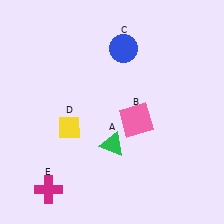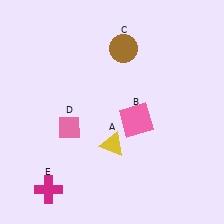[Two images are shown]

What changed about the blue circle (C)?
In Image 1, C is blue. In Image 2, it changed to brown.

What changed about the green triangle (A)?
In Image 1, A is green. In Image 2, it changed to yellow.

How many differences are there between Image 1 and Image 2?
There are 3 differences between the two images.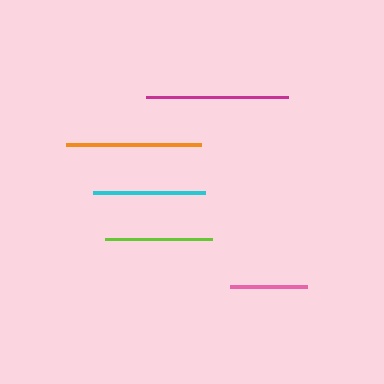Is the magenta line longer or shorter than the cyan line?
The magenta line is longer than the cyan line.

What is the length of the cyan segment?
The cyan segment is approximately 112 pixels long.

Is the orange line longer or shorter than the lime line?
The orange line is longer than the lime line.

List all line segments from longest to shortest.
From longest to shortest: magenta, orange, cyan, lime, pink.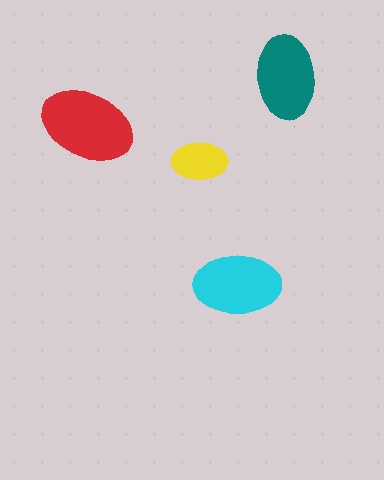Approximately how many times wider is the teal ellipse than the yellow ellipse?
About 1.5 times wider.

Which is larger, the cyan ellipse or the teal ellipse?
The cyan one.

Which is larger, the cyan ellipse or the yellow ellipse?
The cyan one.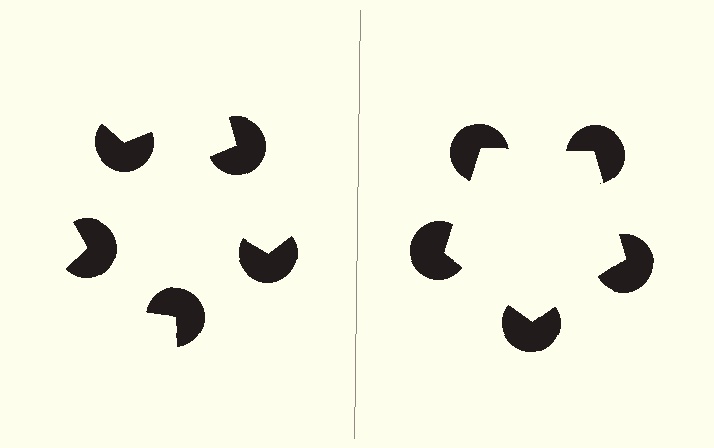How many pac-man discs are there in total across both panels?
10 — 5 on each side.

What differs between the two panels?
The pac-man discs are positioned identically on both sides; only the wedge orientations differ. On the right they align to a pentagon; on the left they are misaligned.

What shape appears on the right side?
An illusory pentagon.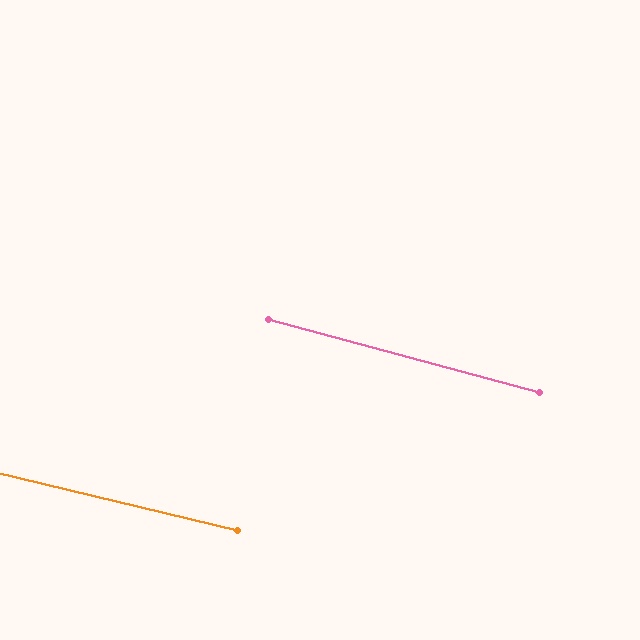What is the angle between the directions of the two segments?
Approximately 2 degrees.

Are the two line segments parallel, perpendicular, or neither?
Parallel — their directions differ by only 1.7°.